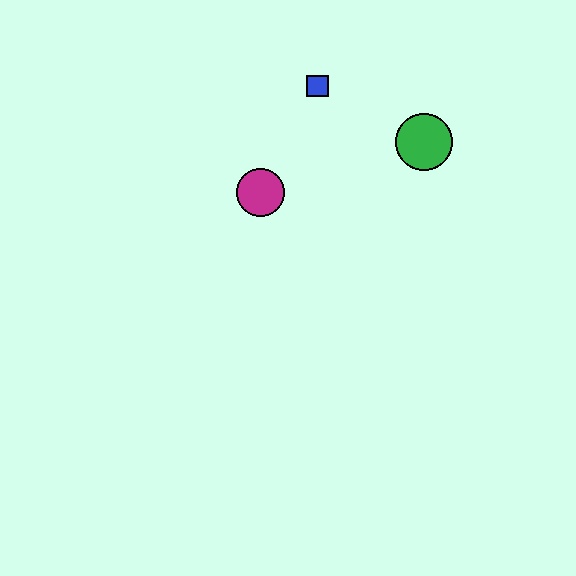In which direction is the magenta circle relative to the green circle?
The magenta circle is to the left of the green circle.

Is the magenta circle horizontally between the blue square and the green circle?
No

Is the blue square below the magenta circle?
No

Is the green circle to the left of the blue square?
No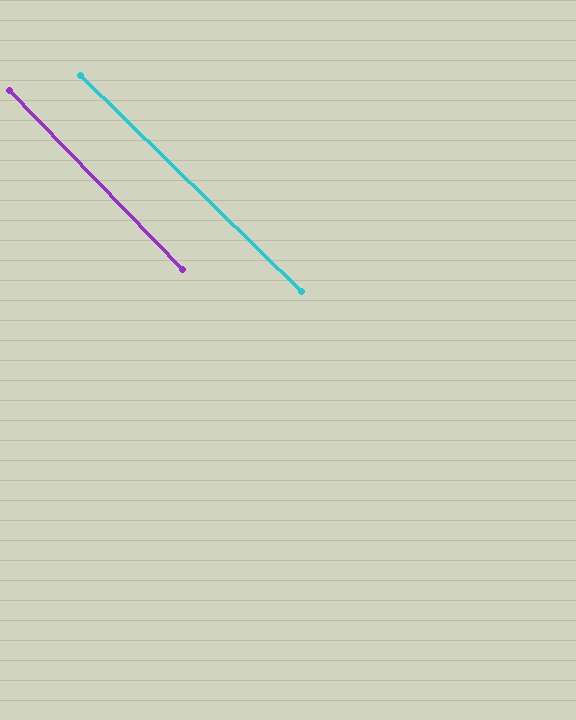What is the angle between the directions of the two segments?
Approximately 2 degrees.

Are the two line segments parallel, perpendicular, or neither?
Parallel — their directions differ by only 1.7°.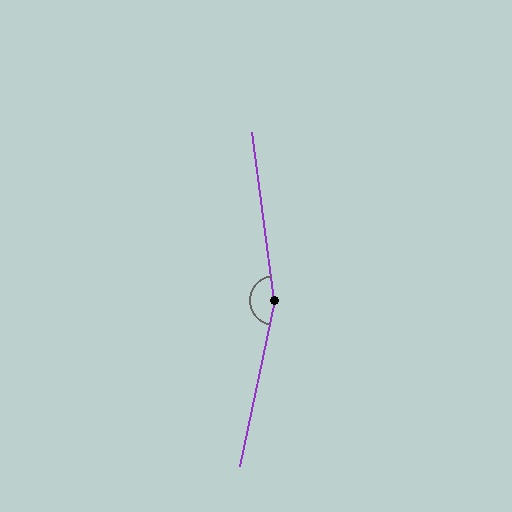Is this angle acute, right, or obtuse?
It is obtuse.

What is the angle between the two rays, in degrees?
Approximately 160 degrees.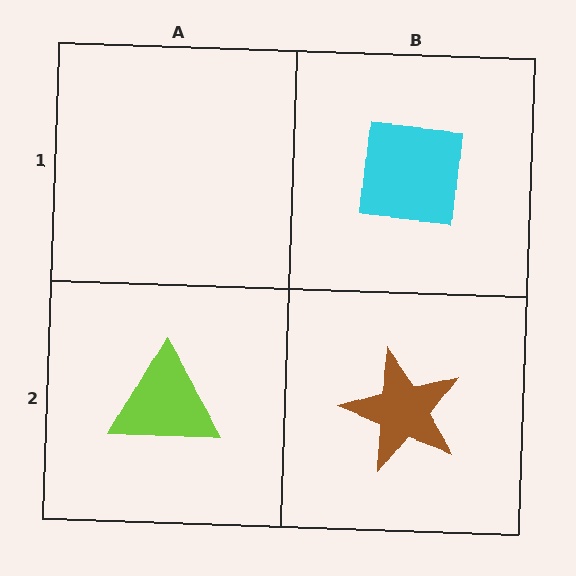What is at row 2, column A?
A lime triangle.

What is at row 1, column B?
A cyan square.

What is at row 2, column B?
A brown star.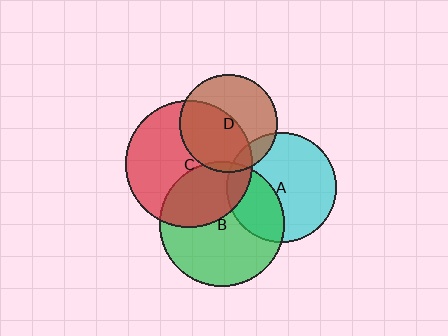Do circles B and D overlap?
Yes.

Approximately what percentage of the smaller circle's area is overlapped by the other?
Approximately 5%.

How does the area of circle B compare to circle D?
Approximately 1.6 times.